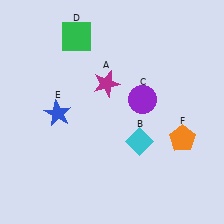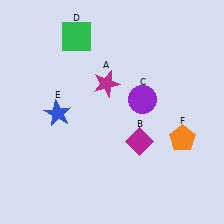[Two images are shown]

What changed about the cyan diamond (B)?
In Image 1, B is cyan. In Image 2, it changed to magenta.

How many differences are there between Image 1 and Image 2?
There is 1 difference between the two images.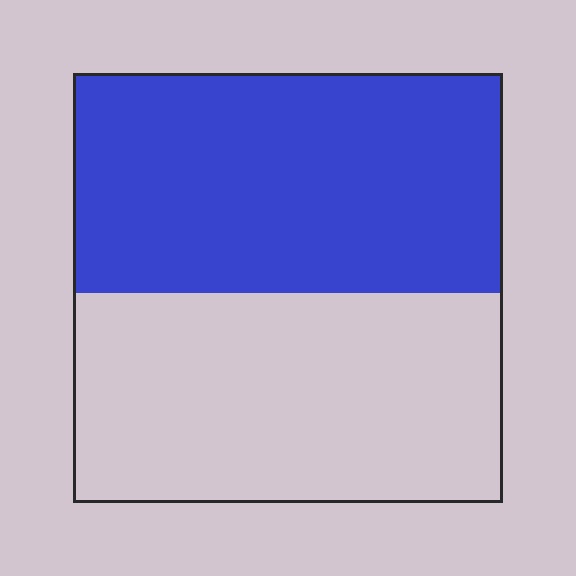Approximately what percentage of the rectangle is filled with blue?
Approximately 50%.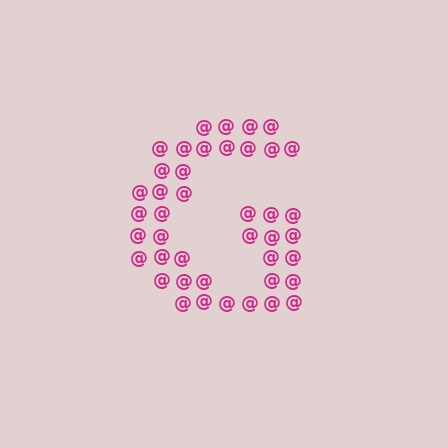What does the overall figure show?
The overall figure shows the letter G.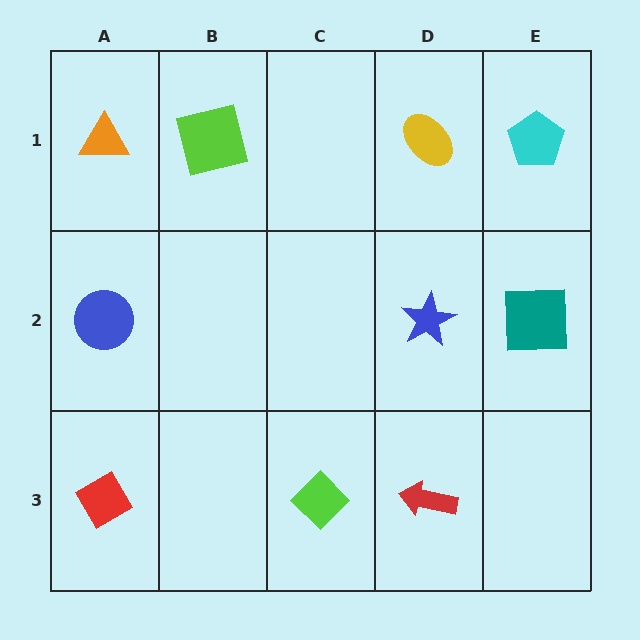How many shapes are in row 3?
3 shapes.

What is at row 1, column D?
A yellow ellipse.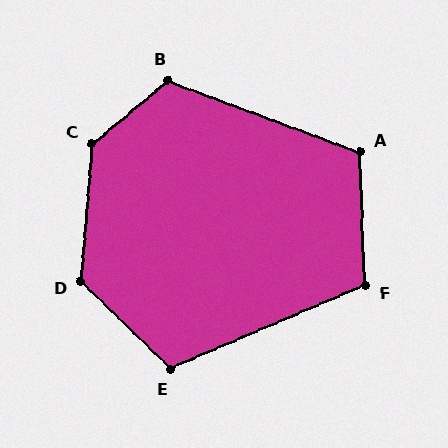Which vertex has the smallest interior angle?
F, at approximately 111 degrees.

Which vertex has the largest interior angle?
C, at approximately 135 degrees.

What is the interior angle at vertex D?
Approximately 130 degrees (obtuse).